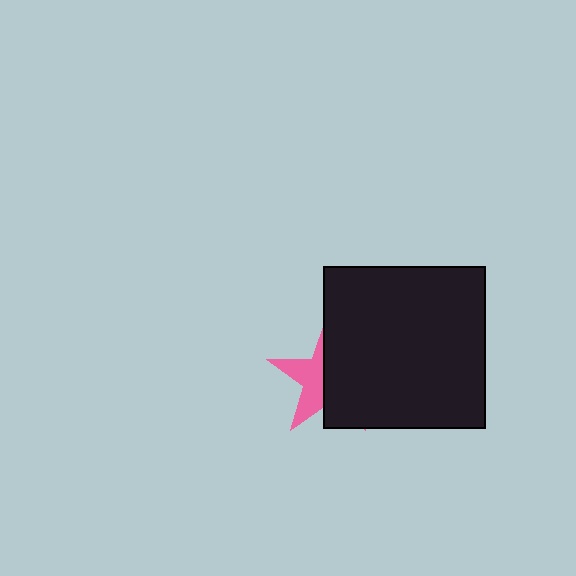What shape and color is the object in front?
The object in front is a black square.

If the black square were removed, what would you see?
You would see the complete pink star.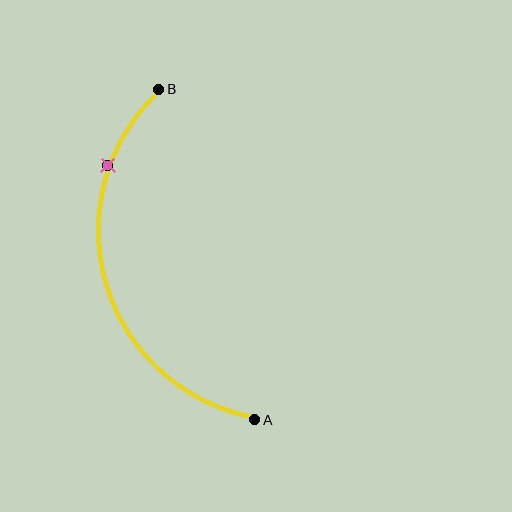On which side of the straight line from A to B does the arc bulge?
The arc bulges to the left of the straight line connecting A and B.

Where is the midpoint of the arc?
The arc midpoint is the point on the curve farthest from the straight line joining A and B. It sits to the left of that line.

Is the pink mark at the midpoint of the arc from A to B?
No. The pink mark lies on the arc but is closer to endpoint B. The arc midpoint would be at the point on the curve equidistant along the arc from both A and B.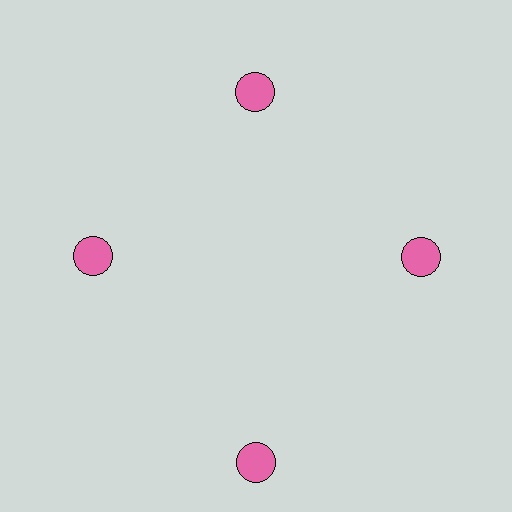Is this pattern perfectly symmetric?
No. The 4 pink circles are arranged in a ring, but one element near the 6 o'clock position is pushed outward from the center, breaking the 4-fold rotational symmetry.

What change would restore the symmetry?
The symmetry would be restored by moving it inward, back onto the ring so that all 4 circles sit at equal angles and equal distance from the center.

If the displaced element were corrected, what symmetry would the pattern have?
It would have 4-fold rotational symmetry — the pattern would map onto itself every 90 degrees.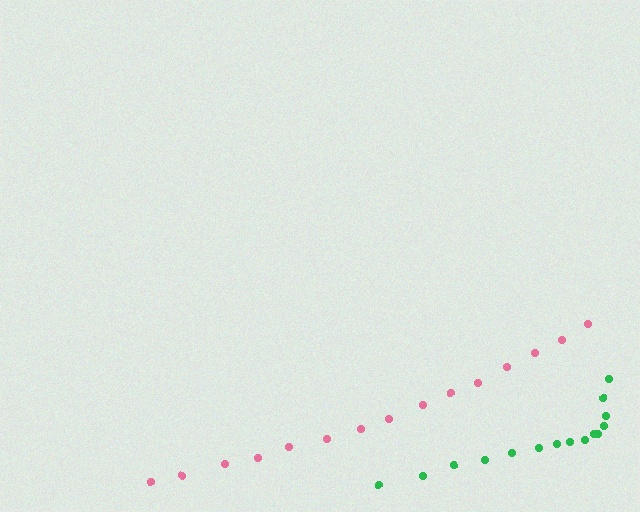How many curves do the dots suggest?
There are 2 distinct paths.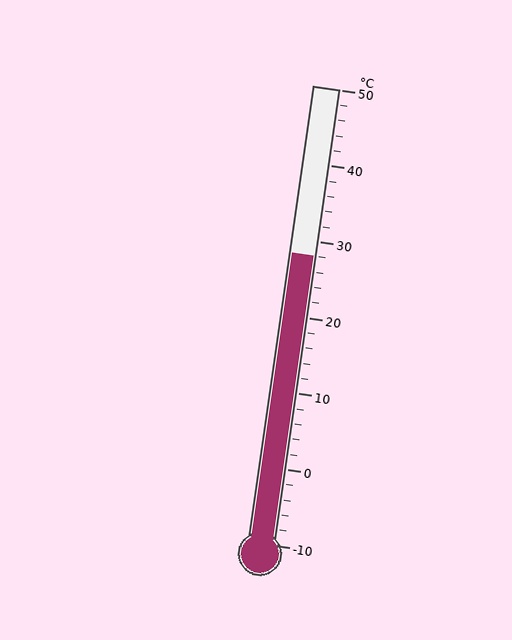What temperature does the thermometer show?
The thermometer shows approximately 28°C.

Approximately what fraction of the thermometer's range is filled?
The thermometer is filled to approximately 65% of its range.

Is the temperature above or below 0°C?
The temperature is above 0°C.